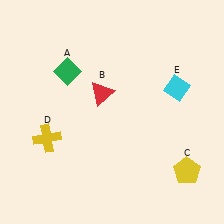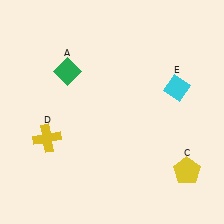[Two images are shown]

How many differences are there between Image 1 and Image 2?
There is 1 difference between the two images.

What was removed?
The red triangle (B) was removed in Image 2.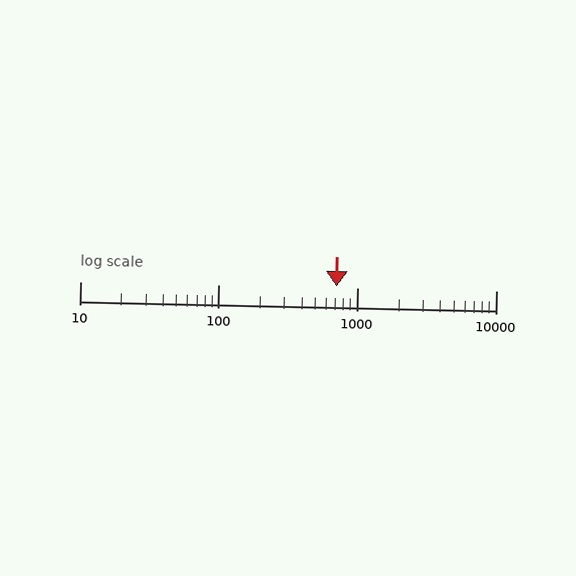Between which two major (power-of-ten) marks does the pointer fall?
The pointer is between 100 and 1000.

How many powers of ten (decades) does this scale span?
The scale spans 3 decades, from 10 to 10000.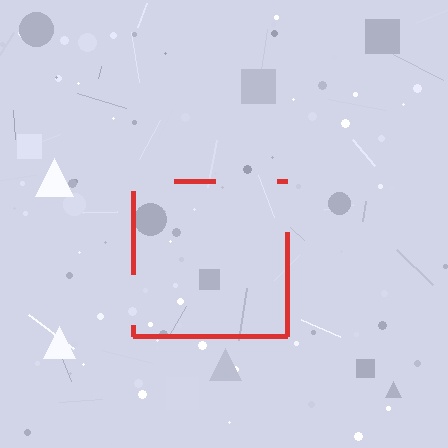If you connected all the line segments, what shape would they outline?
They would outline a square.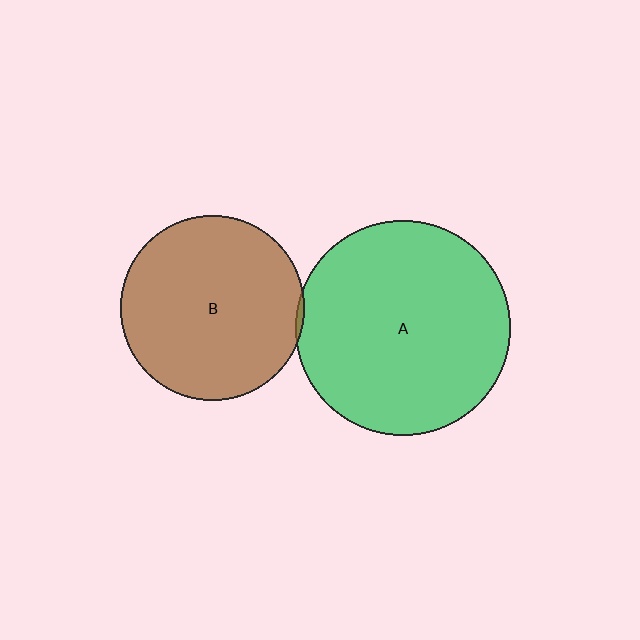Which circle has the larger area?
Circle A (green).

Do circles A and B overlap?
Yes.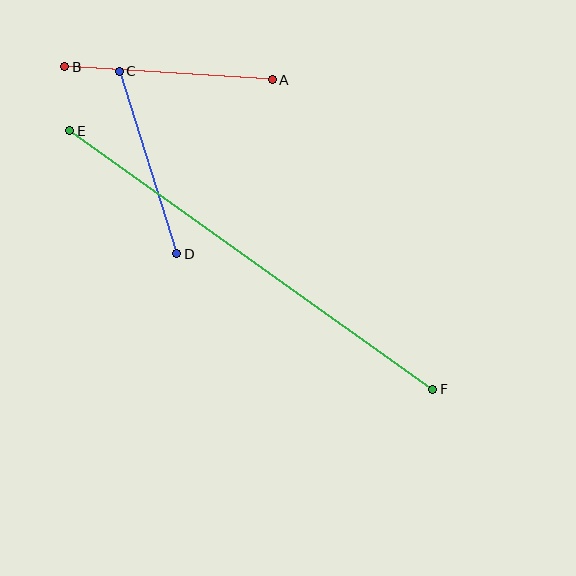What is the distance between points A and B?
The distance is approximately 208 pixels.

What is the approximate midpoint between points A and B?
The midpoint is at approximately (169, 73) pixels.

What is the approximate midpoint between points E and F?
The midpoint is at approximately (251, 260) pixels.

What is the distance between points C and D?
The distance is approximately 191 pixels.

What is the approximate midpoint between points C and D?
The midpoint is at approximately (148, 163) pixels.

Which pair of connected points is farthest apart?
Points E and F are farthest apart.